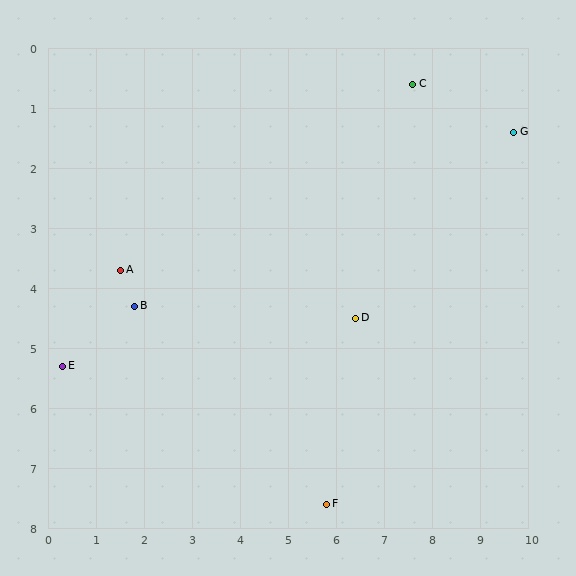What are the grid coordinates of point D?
Point D is at approximately (6.4, 4.5).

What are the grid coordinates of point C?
Point C is at approximately (7.6, 0.6).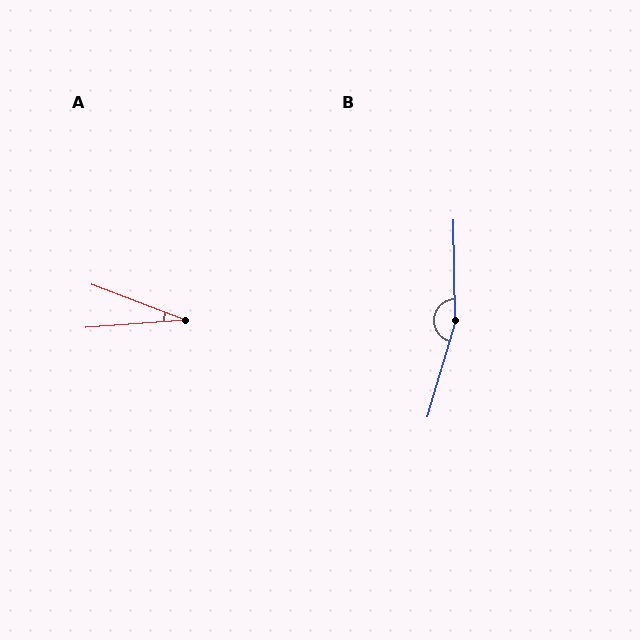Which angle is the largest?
B, at approximately 163 degrees.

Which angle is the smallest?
A, at approximately 25 degrees.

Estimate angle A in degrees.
Approximately 25 degrees.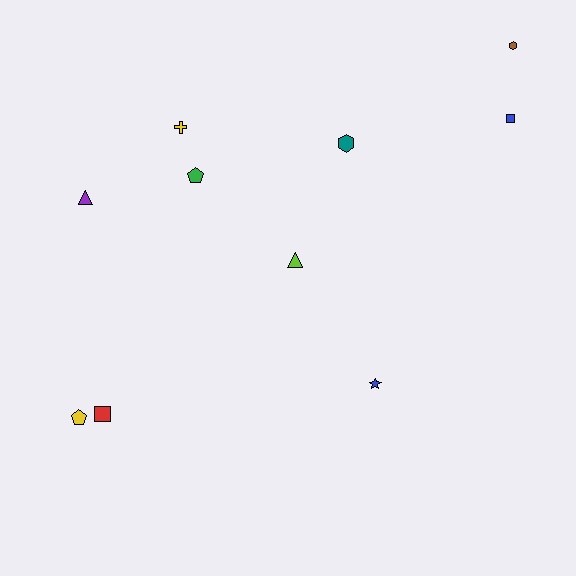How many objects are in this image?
There are 10 objects.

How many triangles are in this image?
There are 2 triangles.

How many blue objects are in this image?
There are 2 blue objects.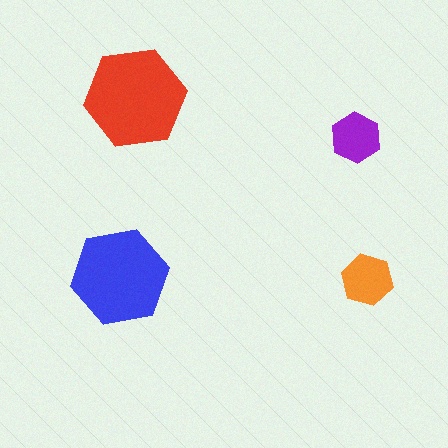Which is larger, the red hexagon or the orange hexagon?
The red one.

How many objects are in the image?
There are 4 objects in the image.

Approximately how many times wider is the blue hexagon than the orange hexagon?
About 2 times wider.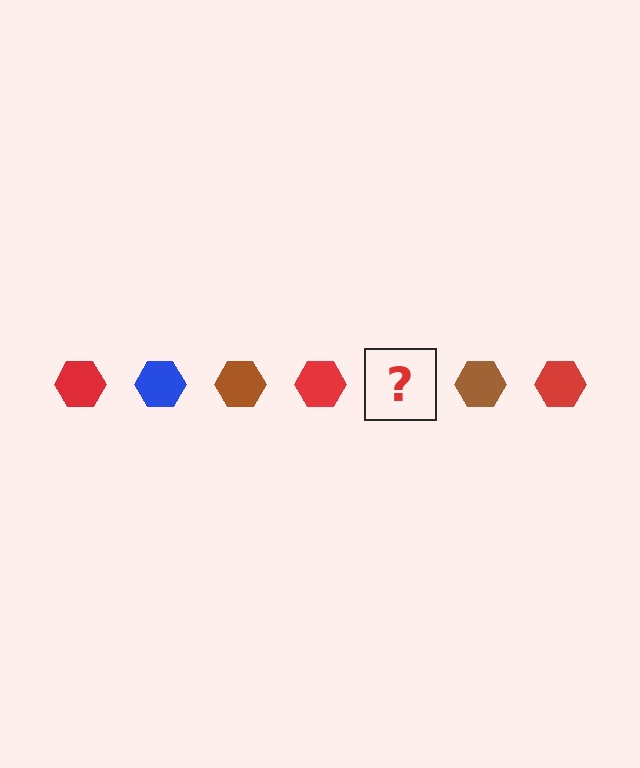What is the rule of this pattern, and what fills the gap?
The rule is that the pattern cycles through red, blue, brown hexagons. The gap should be filled with a blue hexagon.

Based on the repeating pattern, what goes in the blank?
The blank should be a blue hexagon.